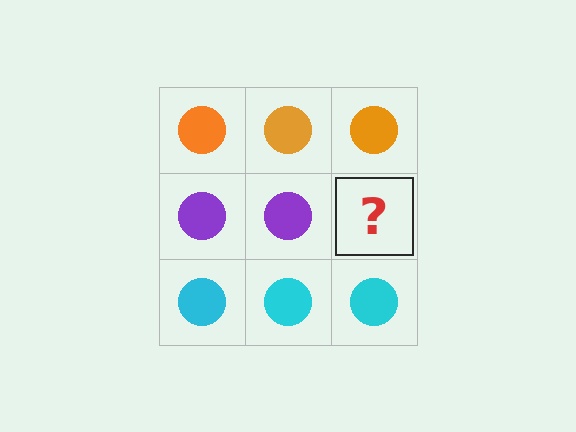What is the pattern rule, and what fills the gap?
The rule is that each row has a consistent color. The gap should be filled with a purple circle.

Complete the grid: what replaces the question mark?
The question mark should be replaced with a purple circle.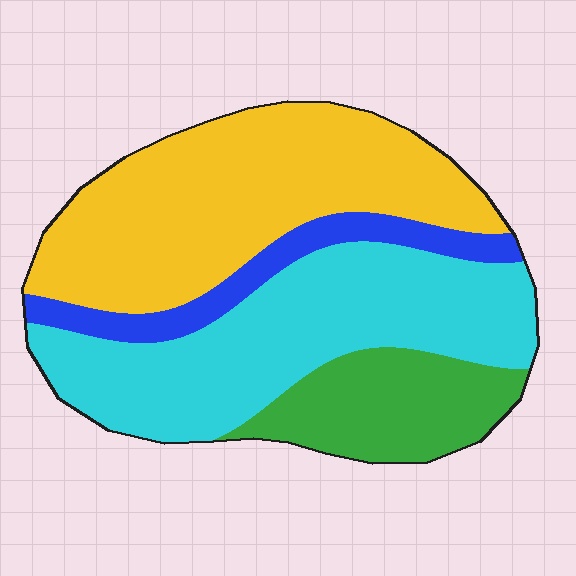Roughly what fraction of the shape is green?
Green takes up about one sixth (1/6) of the shape.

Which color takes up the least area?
Blue, at roughly 10%.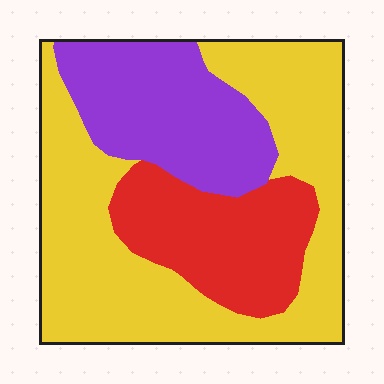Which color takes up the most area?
Yellow, at roughly 55%.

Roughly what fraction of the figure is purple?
Purple covers about 25% of the figure.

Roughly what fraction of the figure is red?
Red takes up about one quarter (1/4) of the figure.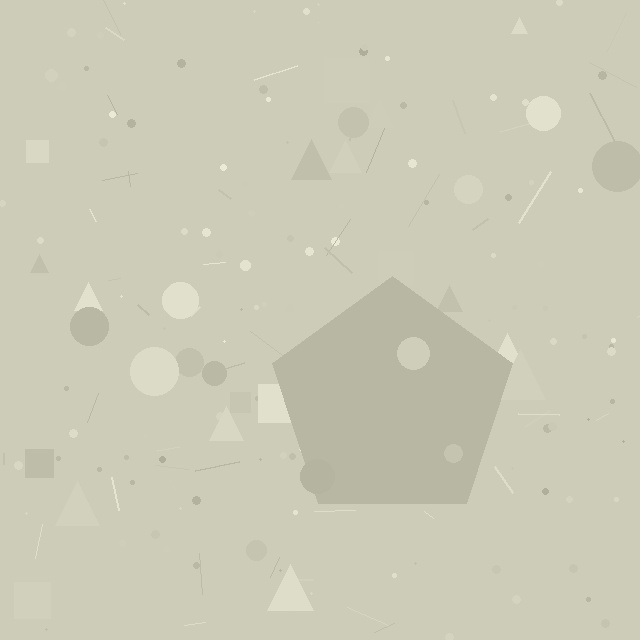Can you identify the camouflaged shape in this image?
The camouflaged shape is a pentagon.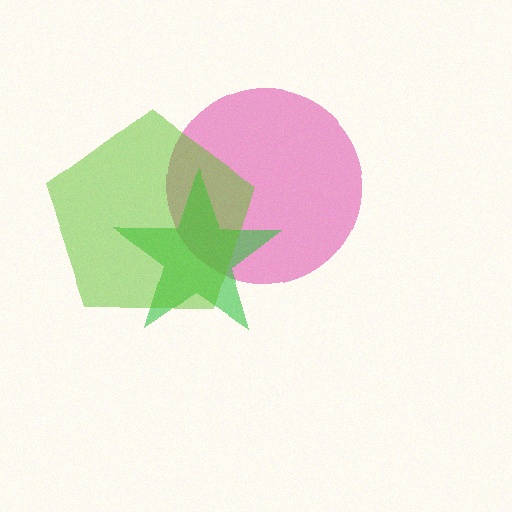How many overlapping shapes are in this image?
There are 3 overlapping shapes in the image.